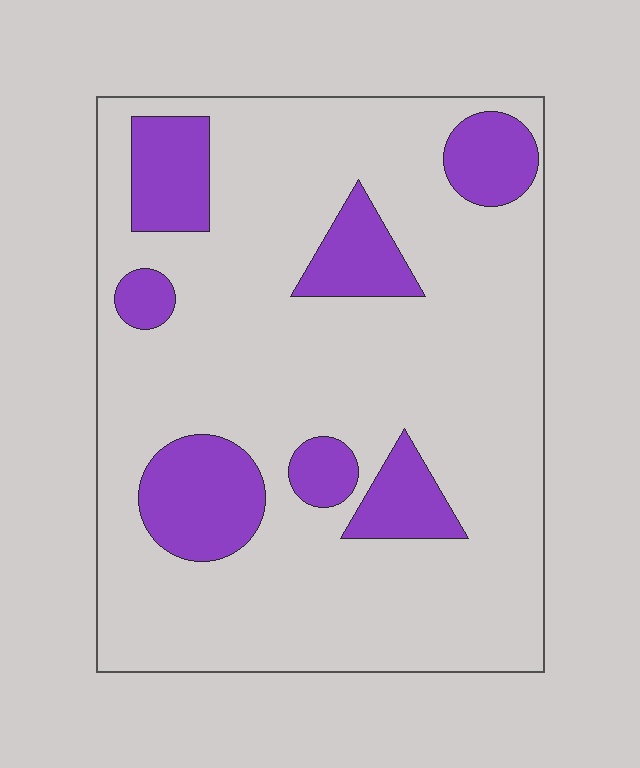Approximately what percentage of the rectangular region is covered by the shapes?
Approximately 20%.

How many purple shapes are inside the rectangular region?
7.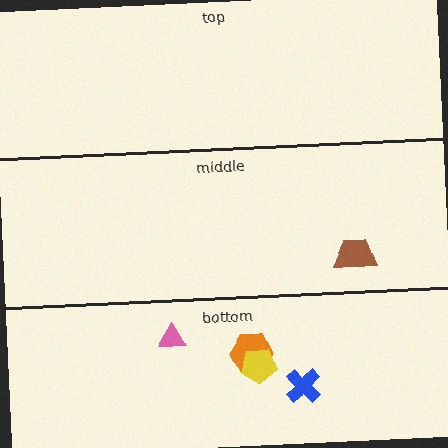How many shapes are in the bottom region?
4.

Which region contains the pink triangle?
The bottom region.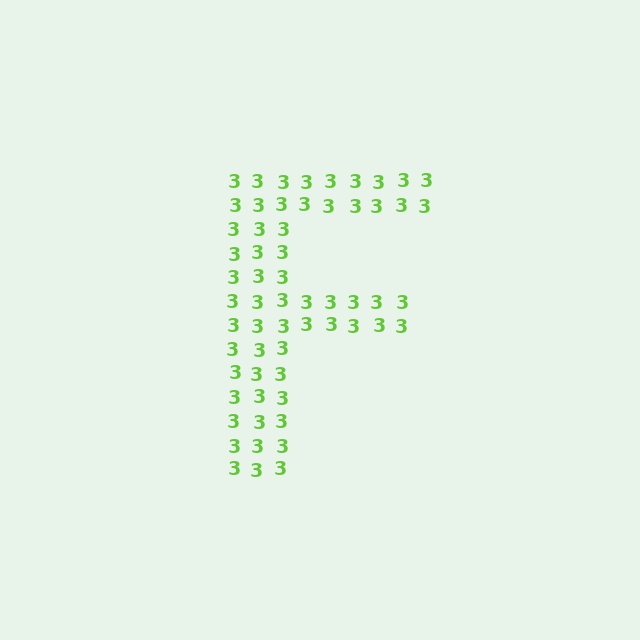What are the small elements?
The small elements are digit 3's.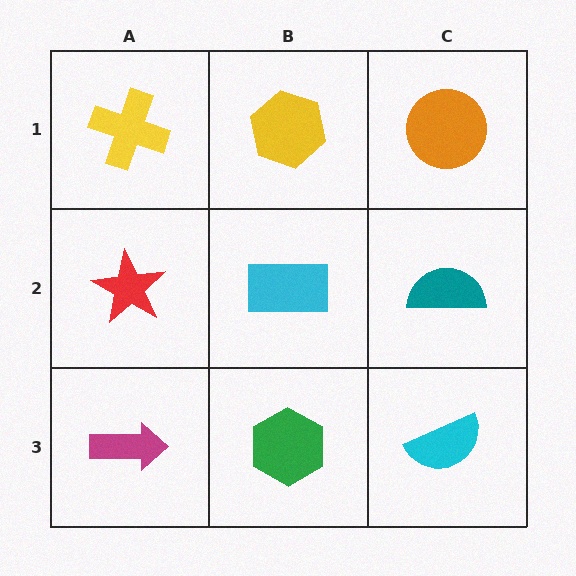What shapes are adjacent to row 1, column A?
A red star (row 2, column A), a yellow hexagon (row 1, column B).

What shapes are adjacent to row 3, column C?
A teal semicircle (row 2, column C), a green hexagon (row 3, column B).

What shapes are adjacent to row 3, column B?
A cyan rectangle (row 2, column B), a magenta arrow (row 3, column A), a cyan semicircle (row 3, column C).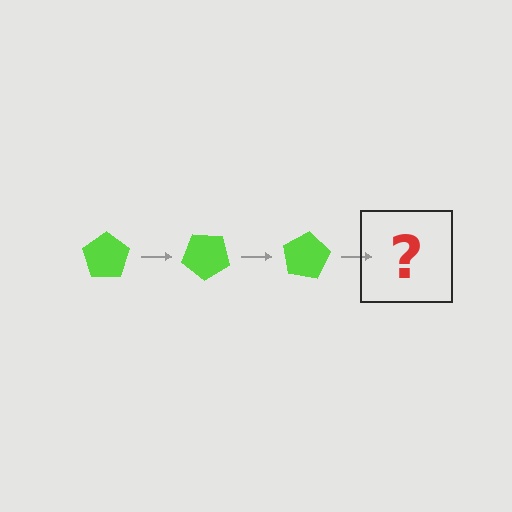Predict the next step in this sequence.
The next step is a lime pentagon rotated 120 degrees.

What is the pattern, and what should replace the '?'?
The pattern is that the pentagon rotates 40 degrees each step. The '?' should be a lime pentagon rotated 120 degrees.